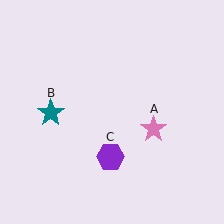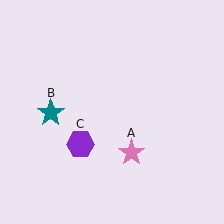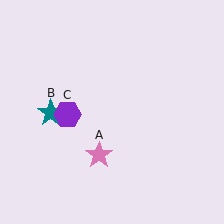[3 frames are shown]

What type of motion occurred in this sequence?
The pink star (object A), purple hexagon (object C) rotated clockwise around the center of the scene.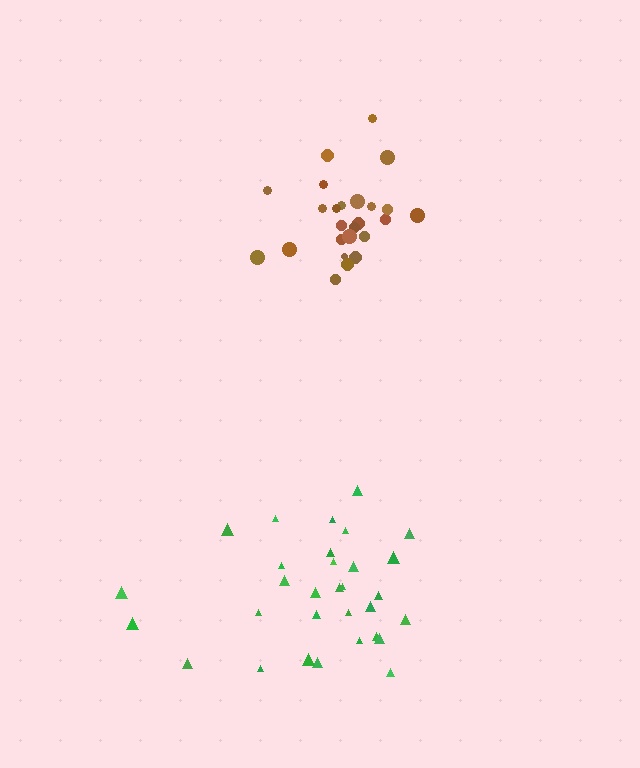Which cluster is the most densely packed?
Brown.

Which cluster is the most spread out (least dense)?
Green.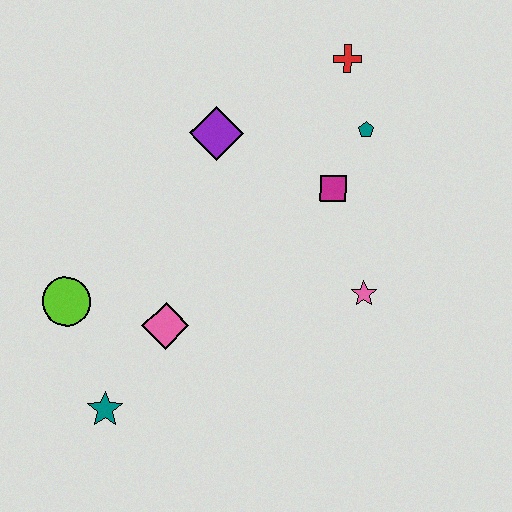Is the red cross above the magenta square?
Yes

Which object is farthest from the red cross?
The teal star is farthest from the red cross.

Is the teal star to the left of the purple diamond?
Yes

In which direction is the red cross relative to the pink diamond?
The red cross is above the pink diamond.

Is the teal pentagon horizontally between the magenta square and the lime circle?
No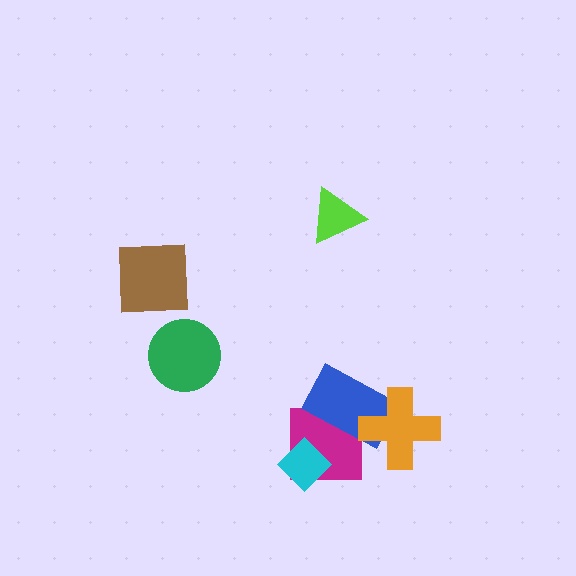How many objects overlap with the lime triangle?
0 objects overlap with the lime triangle.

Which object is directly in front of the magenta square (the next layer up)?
The cyan diamond is directly in front of the magenta square.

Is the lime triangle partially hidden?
No, no other shape covers it.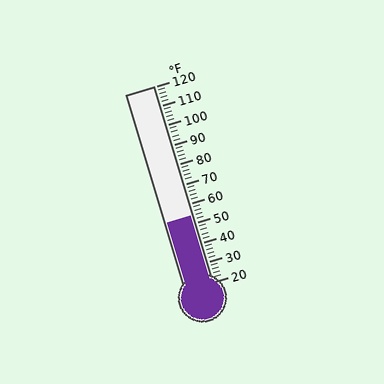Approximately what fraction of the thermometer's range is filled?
The thermometer is filled to approximately 35% of its range.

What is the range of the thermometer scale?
The thermometer scale ranges from 20°F to 120°F.